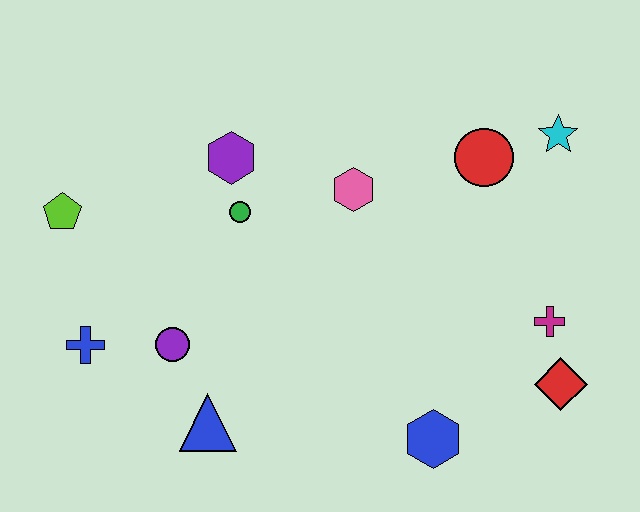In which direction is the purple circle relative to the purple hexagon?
The purple circle is below the purple hexagon.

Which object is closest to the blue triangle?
The purple circle is closest to the blue triangle.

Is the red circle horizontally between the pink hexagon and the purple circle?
No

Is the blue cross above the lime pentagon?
No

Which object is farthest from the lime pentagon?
The red diamond is farthest from the lime pentagon.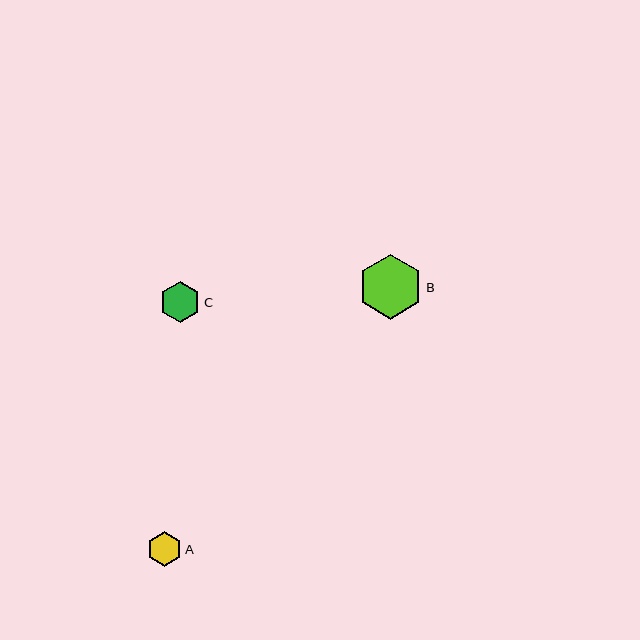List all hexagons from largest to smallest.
From largest to smallest: B, C, A.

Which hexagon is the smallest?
Hexagon A is the smallest with a size of approximately 35 pixels.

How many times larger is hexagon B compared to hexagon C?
Hexagon B is approximately 1.6 times the size of hexagon C.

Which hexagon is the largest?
Hexagon B is the largest with a size of approximately 65 pixels.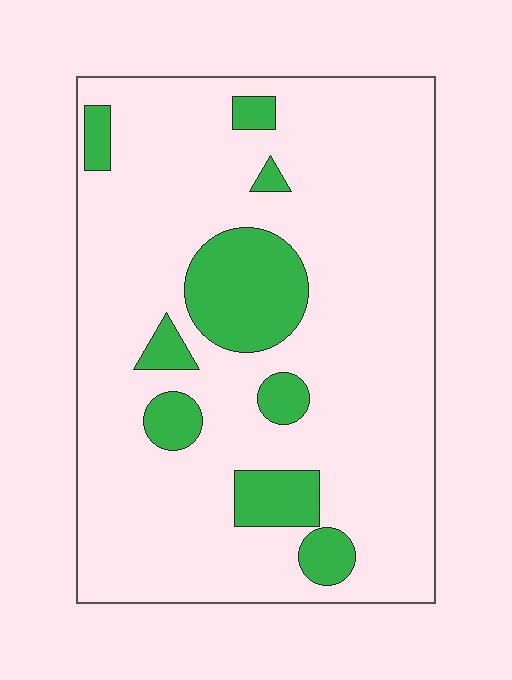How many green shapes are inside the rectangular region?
9.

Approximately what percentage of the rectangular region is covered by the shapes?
Approximately 15%.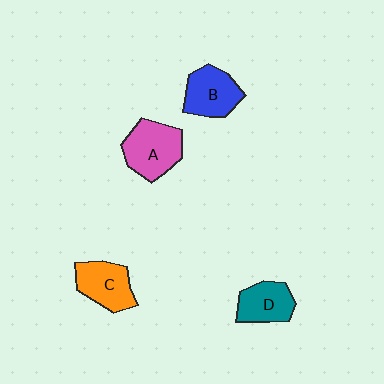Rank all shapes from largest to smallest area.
From largest to smallest: A (pink), C (orange), B (blue), D (teal).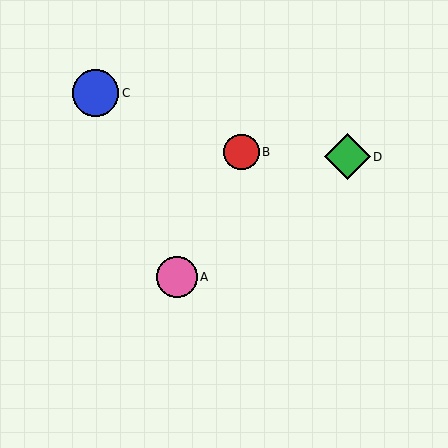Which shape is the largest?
The blue circle (labeled C) is the largest.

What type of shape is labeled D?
Shape D is a green diamond.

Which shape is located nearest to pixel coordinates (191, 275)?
The pink circle (labeled A) at (177, 277) is nearest to that location.